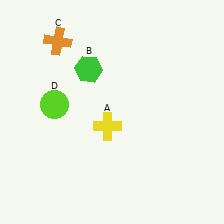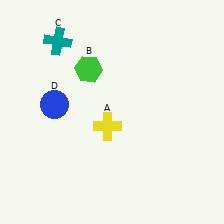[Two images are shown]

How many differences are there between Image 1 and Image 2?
There are 2 differences between the two images.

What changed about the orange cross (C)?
In Image 1, C is orange. In Image 2, it changed to teal.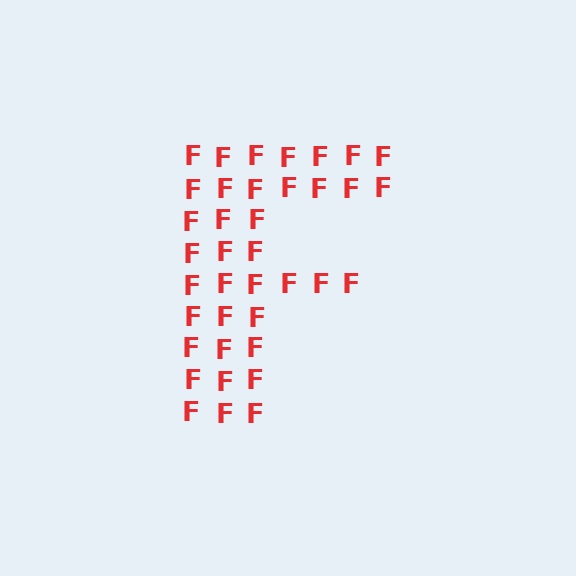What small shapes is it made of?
It is made of small letter F's.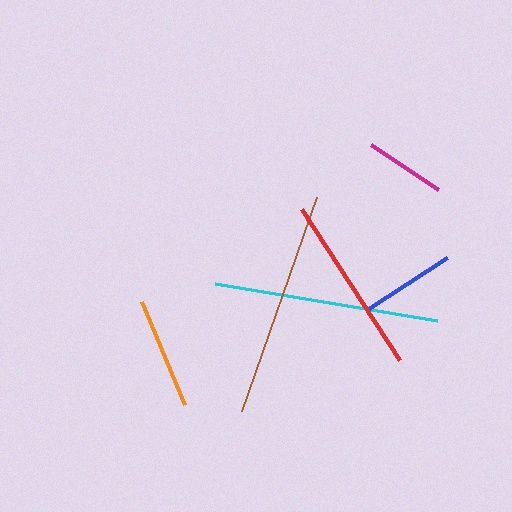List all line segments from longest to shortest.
From longest to shortest: brown, cyan, red, orange, blue, magenta.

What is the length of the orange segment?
The orange segment is approximately 112 pixels long.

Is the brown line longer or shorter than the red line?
The brown line is longer than the red line.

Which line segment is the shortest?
The magenta line is the shortest at approximately 81 pixels.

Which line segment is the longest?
The brown line is the longest at approximately 226 pixels.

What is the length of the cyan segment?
The cyan segment is approximately 224 pixels long.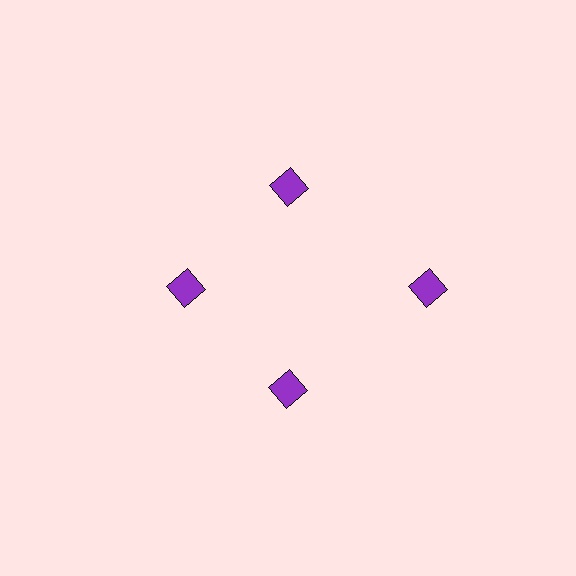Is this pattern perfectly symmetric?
No. The 4 purple diamonds are arranged in a ring, but one element near the 3 o'clock position is pushed outward from the center, breaking the 4-fold rotational symmetry.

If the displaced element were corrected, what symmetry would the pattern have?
It would have 4-fold rotational symmetry — the pattern would map onto itself every 90 degrees.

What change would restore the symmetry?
The symmetry would be restored by moving it inward, back onto the ring so that all 4 diamonds sit at equal angles and equal distance from the center.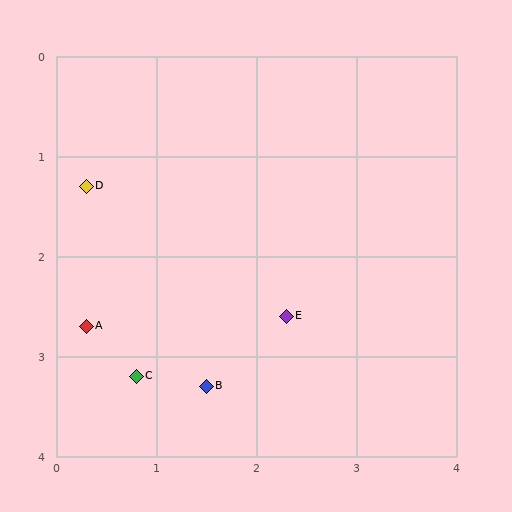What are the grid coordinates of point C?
Point C is at approximately (0.8, 3.2).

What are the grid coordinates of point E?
Point E is at approximately (2.3, 2.6).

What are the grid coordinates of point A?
Point A is at approximately (0.3, 2.7).